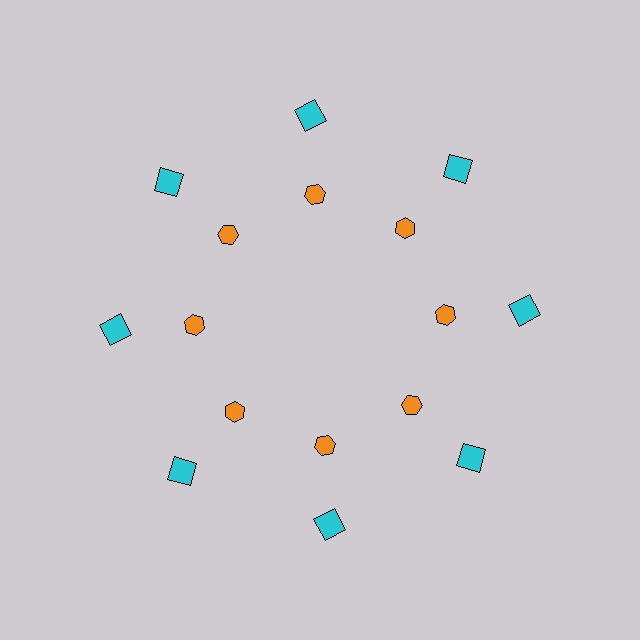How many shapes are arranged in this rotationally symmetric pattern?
There are 16 shapes, arranged in 8 groups of 2.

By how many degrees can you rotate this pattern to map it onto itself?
The pattern maps onto itself every 45 degrees of rotation.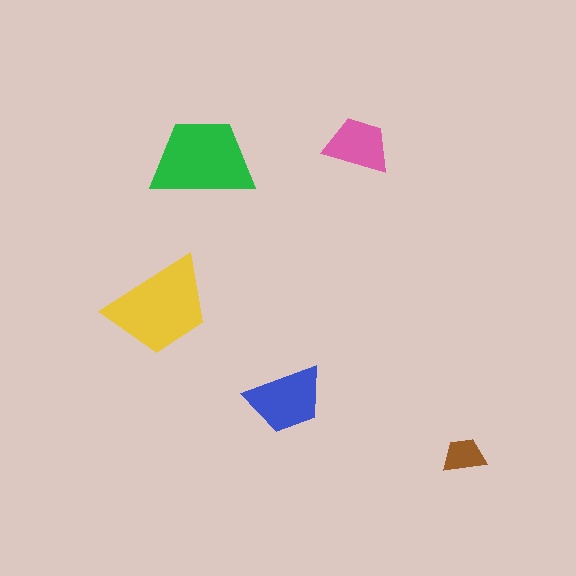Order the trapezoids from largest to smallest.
the yellow one, the green one, the blue one, the pink one, the brown one.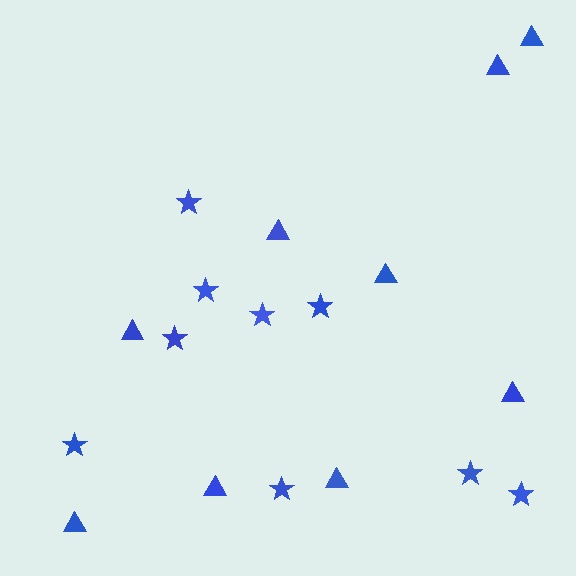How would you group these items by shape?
There are 2 groups: one group of stars (9) and one group of triangles (9).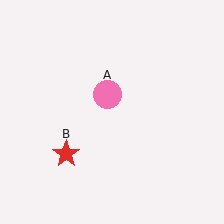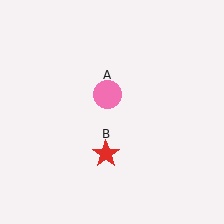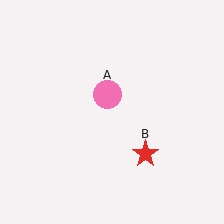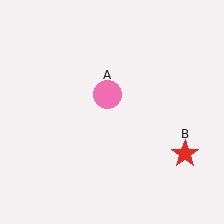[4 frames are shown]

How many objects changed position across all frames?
1 object changed position: red star (object B).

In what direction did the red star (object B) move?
The red star (object B) moved right.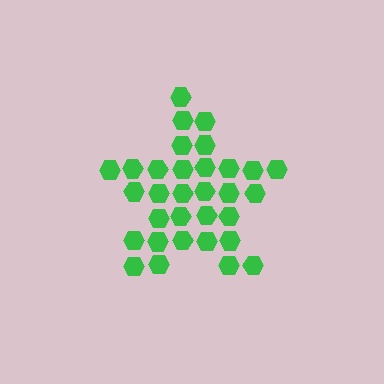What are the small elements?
The small elements are hexagons.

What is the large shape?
The large shape is a star.